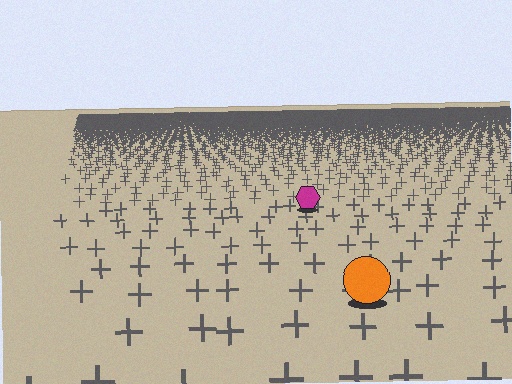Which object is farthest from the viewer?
The magenta hexagon is farthest from the viewer. It appears smaller and the ground texture around it is denser.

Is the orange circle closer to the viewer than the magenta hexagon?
Yes. The orange circle is closer — you can tell from the texture gradient: the ground texture is coarser near it.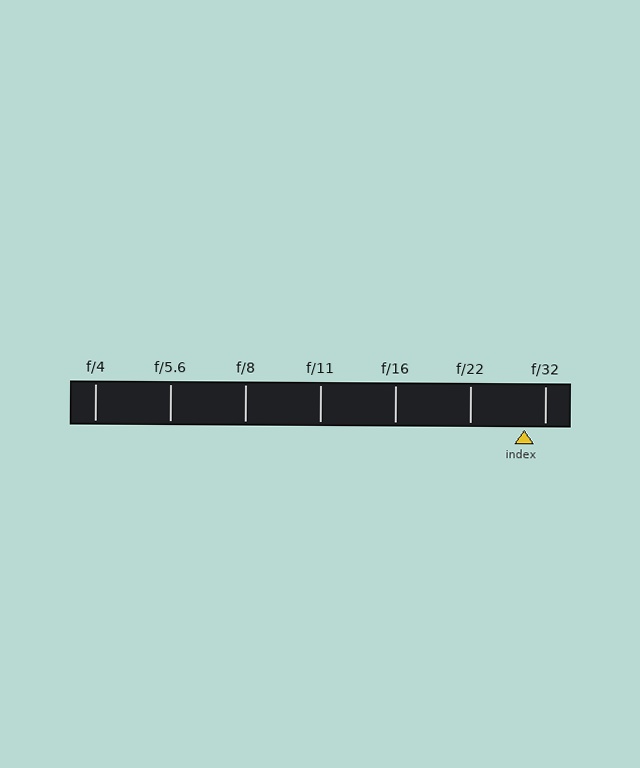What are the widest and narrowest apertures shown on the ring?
The widest aperture shown is f/4 and the narrowest is f/32.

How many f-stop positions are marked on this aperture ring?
There are 7 f-stop positions marked.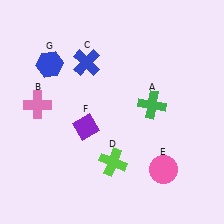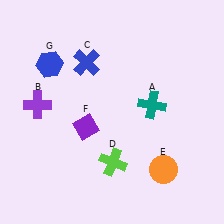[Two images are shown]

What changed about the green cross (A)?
In Image 1, A is green. In Image 2, it changed to teal.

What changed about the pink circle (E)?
In Image 1, E is pink. In Image 2, it changed to orange.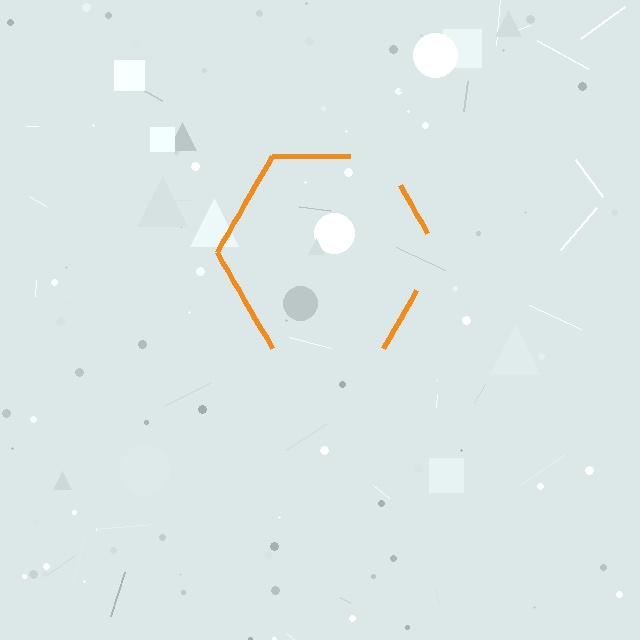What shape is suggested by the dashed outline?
The dashed outline suggests a hexagon.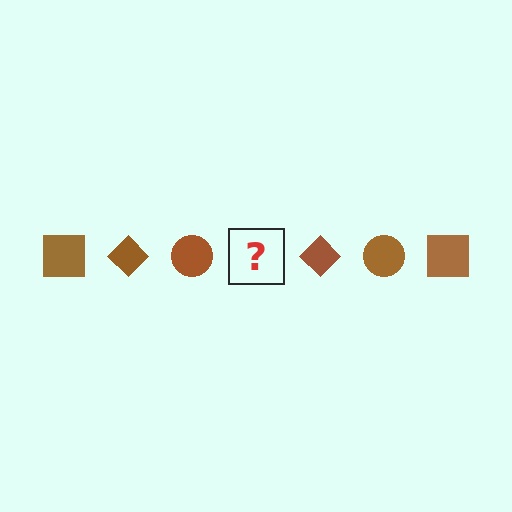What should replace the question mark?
The question mark should be replaced with a brown square.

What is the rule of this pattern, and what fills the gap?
The rule is that the pattern cycles through square, diamond, circle shapes in brown. The gap should be filled with a brown square.